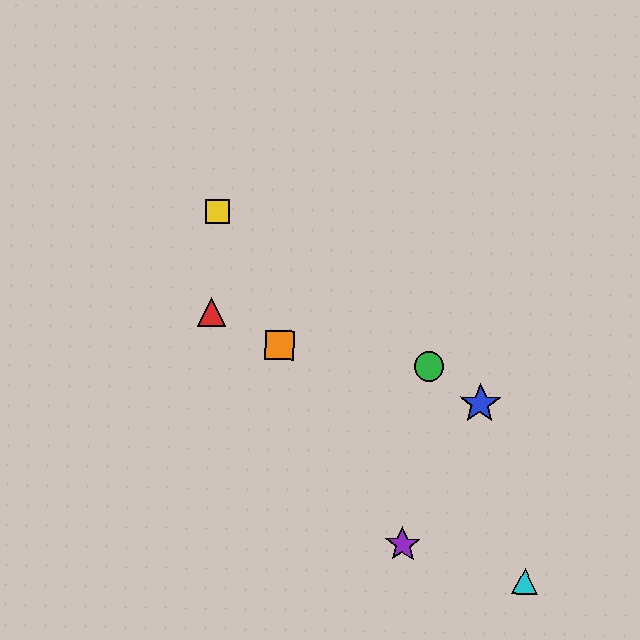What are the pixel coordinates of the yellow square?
The yellow square is at (218, 211).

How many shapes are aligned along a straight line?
3 shapes (the blue star, the green circle, the yellow square) are aligned along a straight line.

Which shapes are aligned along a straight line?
The blue star, the green circle, the yellow square are aligned along a straight line.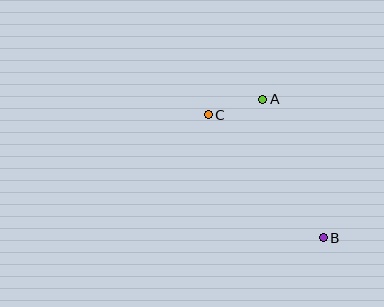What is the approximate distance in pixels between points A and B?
The distance between A and B is approximately 151 pixels.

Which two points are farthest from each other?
Points B and C are farthest from each other.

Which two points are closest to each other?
Points A and C are closest to each other.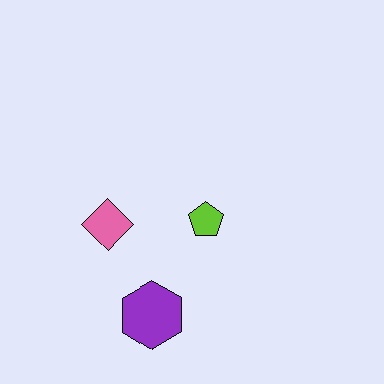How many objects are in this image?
There are 3 objects.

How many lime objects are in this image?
There is 1 lime object.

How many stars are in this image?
There are no stars.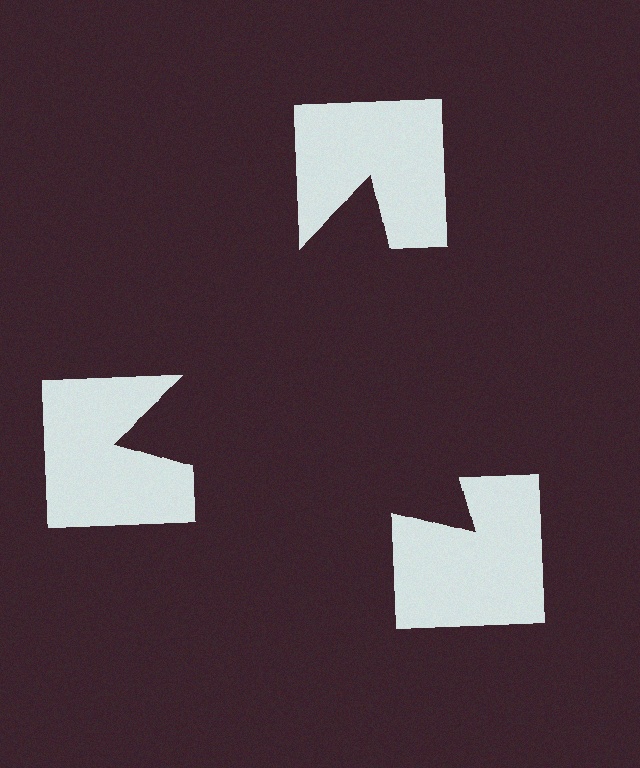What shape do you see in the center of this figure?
An illusory triangle — its edges are inferred from the aligned wedge cuts in the notched squares, not physically drawn.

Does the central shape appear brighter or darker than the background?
It typically appears slightly darker than the background, even though no actual brightness change is drawn.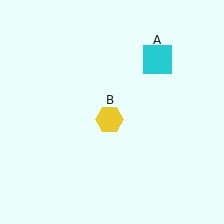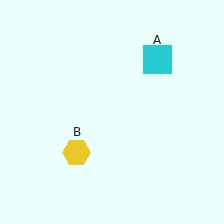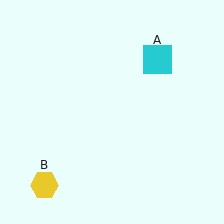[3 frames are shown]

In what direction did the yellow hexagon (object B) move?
The yellow hexagon (object B) moved down and to the left.